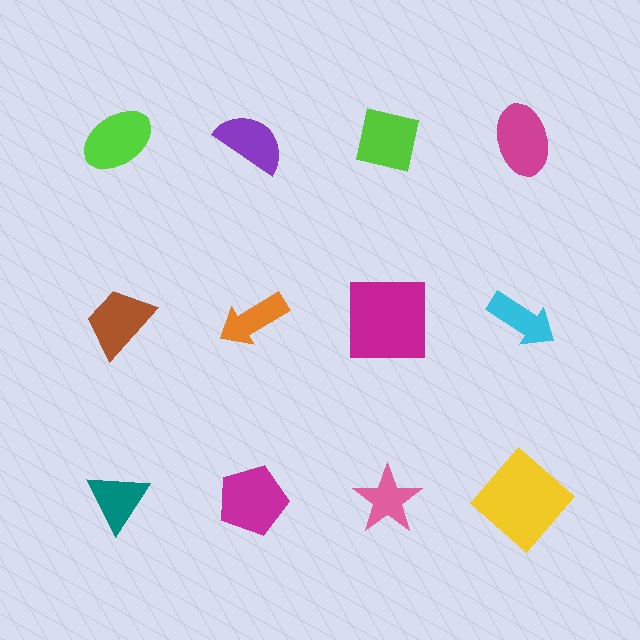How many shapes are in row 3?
4 shapes.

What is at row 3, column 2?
A magenta pentagon.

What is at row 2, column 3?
A magenta square.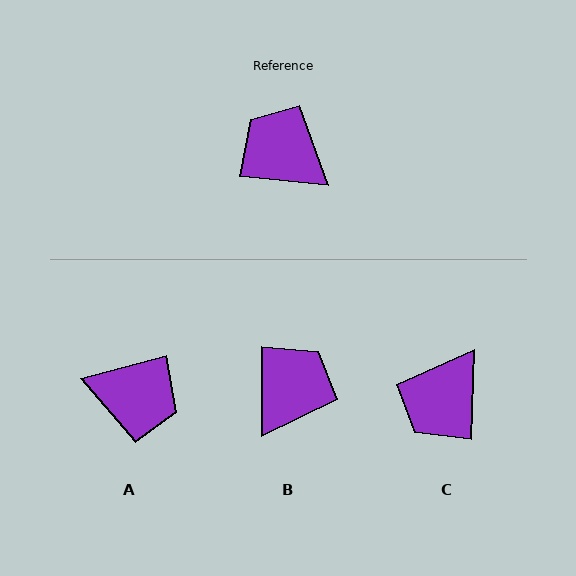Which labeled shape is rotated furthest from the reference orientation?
A, about 160 degrees away.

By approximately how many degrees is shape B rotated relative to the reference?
Approximately 84 degrees clockwise.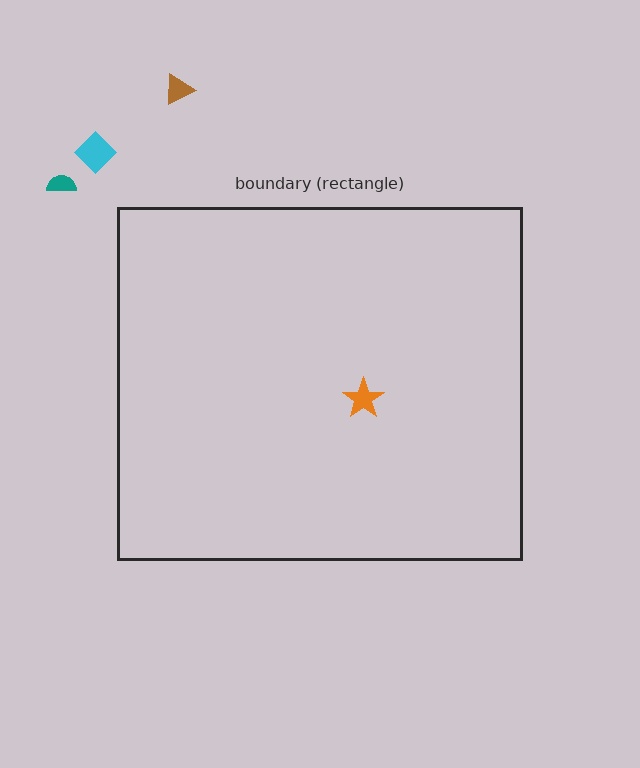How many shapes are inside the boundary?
1 inside, 3 outside.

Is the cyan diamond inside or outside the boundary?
Outside.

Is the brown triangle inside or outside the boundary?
Outside.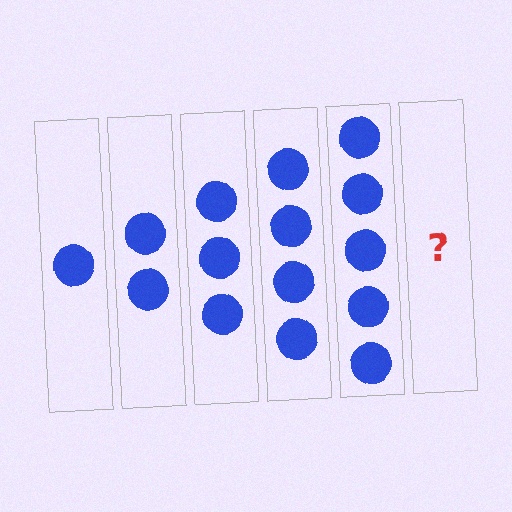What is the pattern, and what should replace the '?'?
The pattern is that each step adds one more circle. The '?' should be 6 circles.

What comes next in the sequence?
The next element should be 6 circles.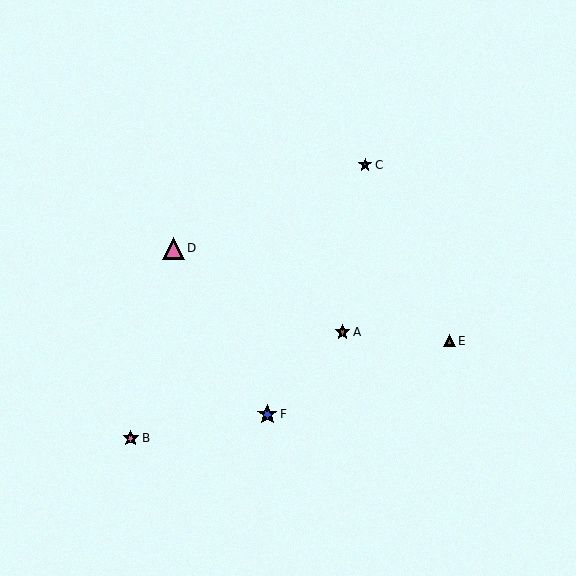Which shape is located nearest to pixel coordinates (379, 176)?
The blue star (labeled C) at (365, 165) is nearest to that location.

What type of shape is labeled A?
Shape A is a brown star.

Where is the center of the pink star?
The center of the pink star is at (131, 438).